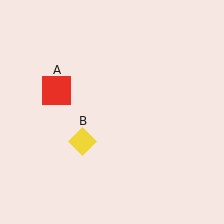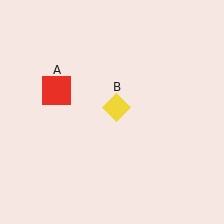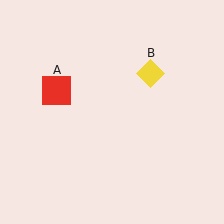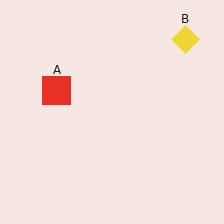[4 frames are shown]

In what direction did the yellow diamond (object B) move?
The yellow diamond (object B) moved up and to the right.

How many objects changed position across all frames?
1 object changed position: yellow diamond (object B).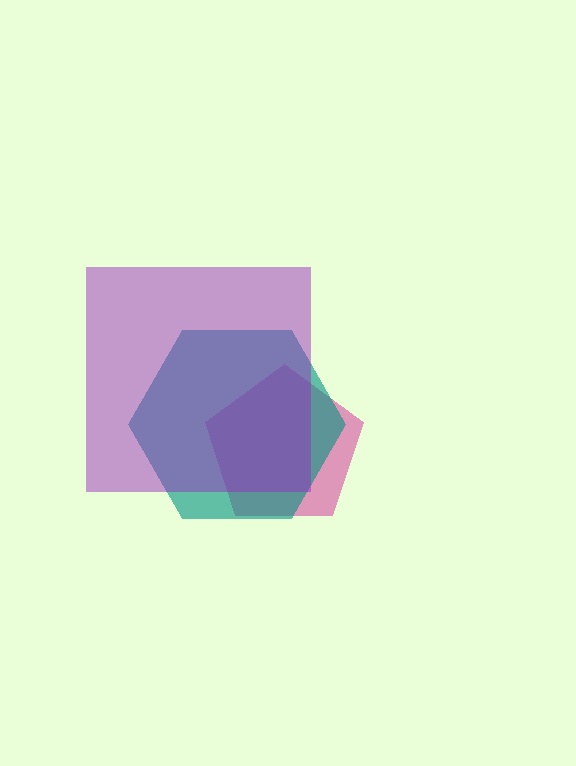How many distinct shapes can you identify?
There are 3 distinct shapes: a magenta pentagon, a teal hexagon, a purple square.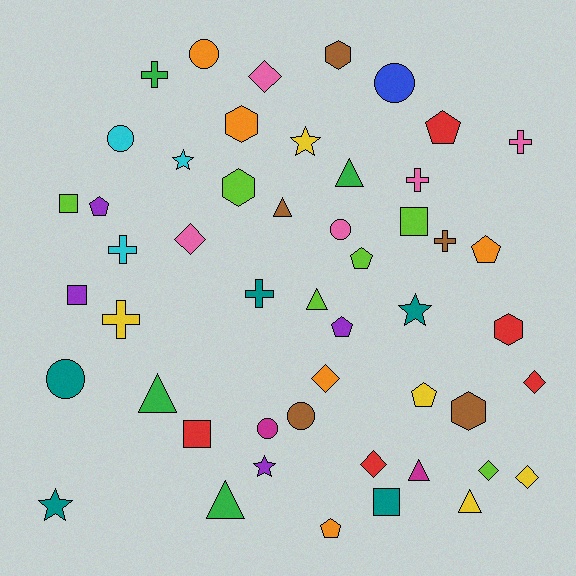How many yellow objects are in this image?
There are 5 yellow objects.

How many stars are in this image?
There are 5 stars.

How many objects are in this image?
There are 50 objects.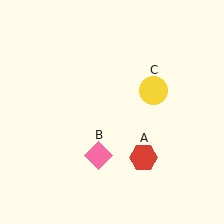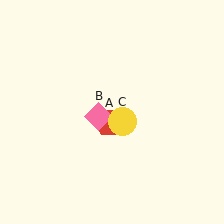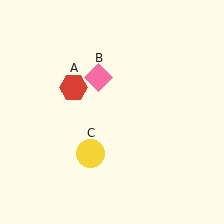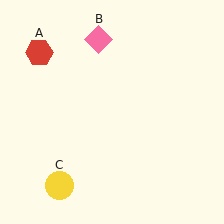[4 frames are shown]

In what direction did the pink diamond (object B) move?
The pink diamond (object B) moved up.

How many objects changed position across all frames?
3 objects changed position: red hexagon (object A), pink diamond (object B), yellow circle (object C).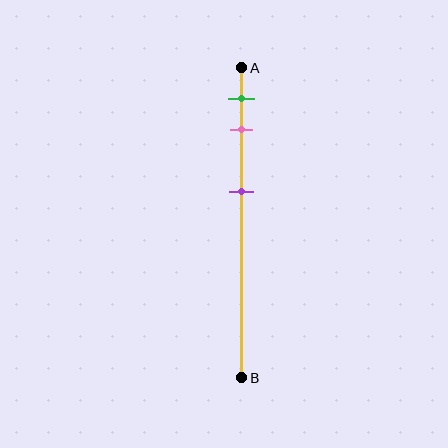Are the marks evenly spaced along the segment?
No, the marks are not evenly spaced.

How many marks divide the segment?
There are 3 marks dividing the segment.